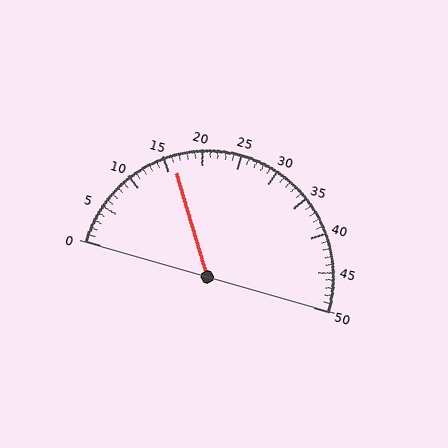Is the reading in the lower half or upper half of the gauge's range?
The reading is in the lower half of the range (0 to 50).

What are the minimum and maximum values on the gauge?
The gauge ranges from 0 to 50.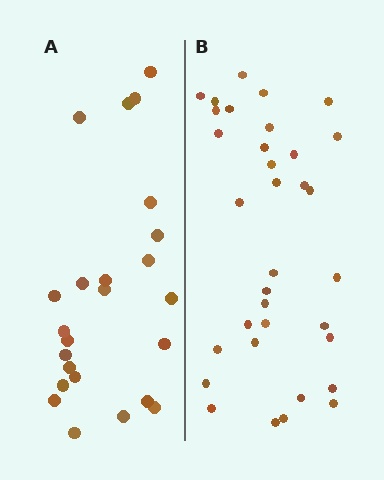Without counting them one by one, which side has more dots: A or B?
Region B (the right region) has more dots.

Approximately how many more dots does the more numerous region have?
Region B has roughly 10 or so more dots than region A.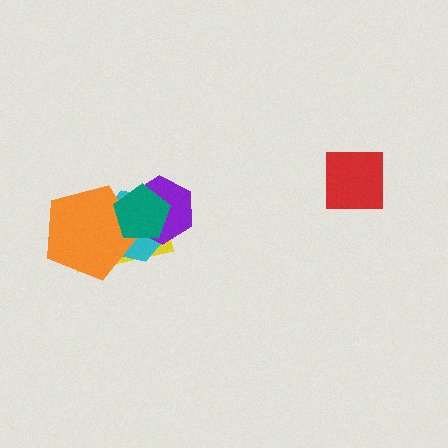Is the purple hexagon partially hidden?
Yes, it is partially covered by another shape.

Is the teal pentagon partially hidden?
No, no other shape covers it.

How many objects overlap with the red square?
0 objects overlap with the red square.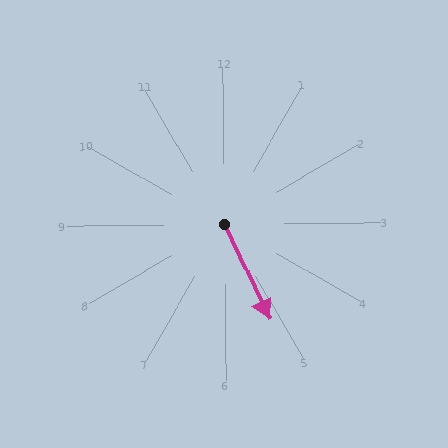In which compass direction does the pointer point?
Southeast.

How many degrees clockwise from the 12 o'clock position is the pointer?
Approximately 155 degrees.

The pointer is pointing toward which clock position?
Roughly 5 o'clock.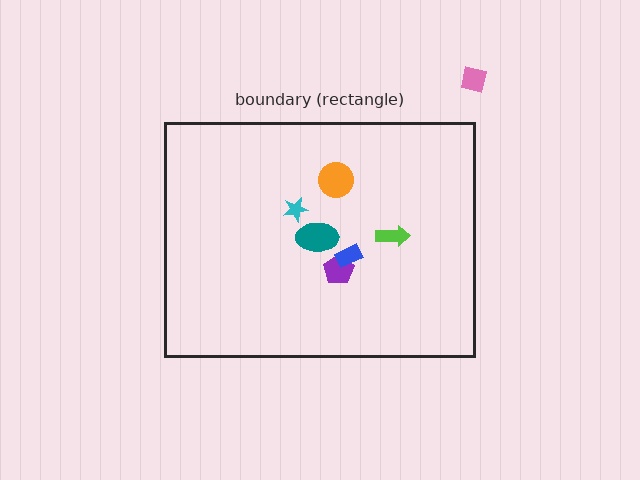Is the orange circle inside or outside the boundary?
Inside.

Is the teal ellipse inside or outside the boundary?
Inside.